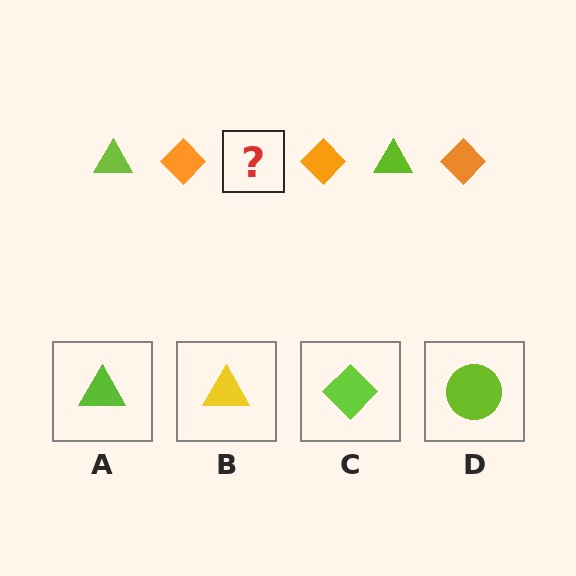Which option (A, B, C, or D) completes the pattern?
A.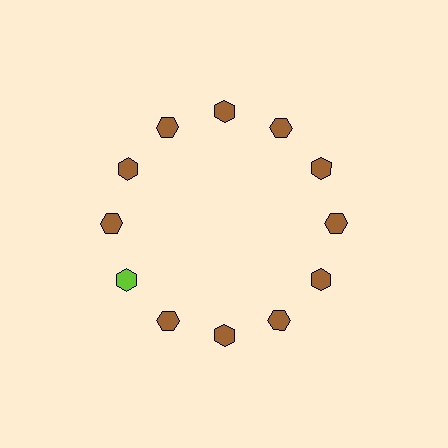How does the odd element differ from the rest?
It has a different color: lime instead of brown.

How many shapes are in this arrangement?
There are 12 shapes arranged in a ring pattern.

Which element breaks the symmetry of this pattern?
The lime hexagon at roughly the 8 o'clock position breaks the symmetry. All other shapes are brown hexagons.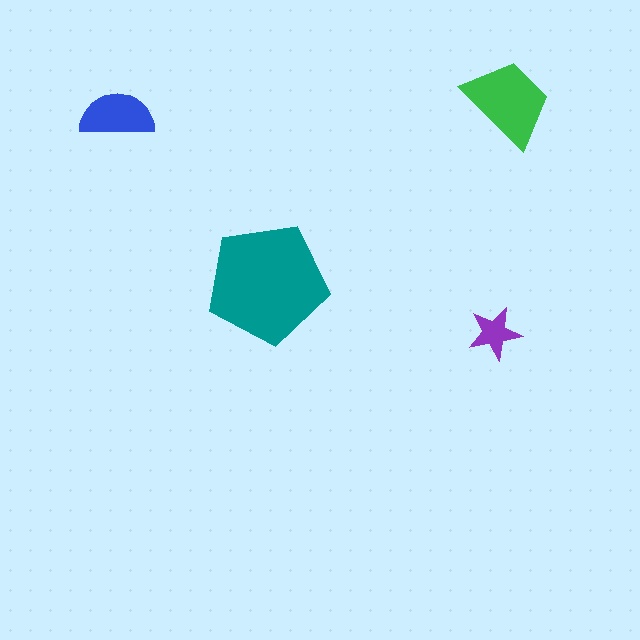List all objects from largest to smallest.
The teal pentagon, the green trapezoid, the blue semicircle, the purple star.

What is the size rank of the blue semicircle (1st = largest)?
3rd.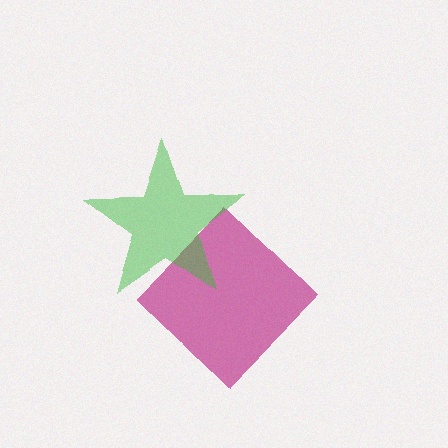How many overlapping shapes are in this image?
There are 2 overlapping shapes in the image.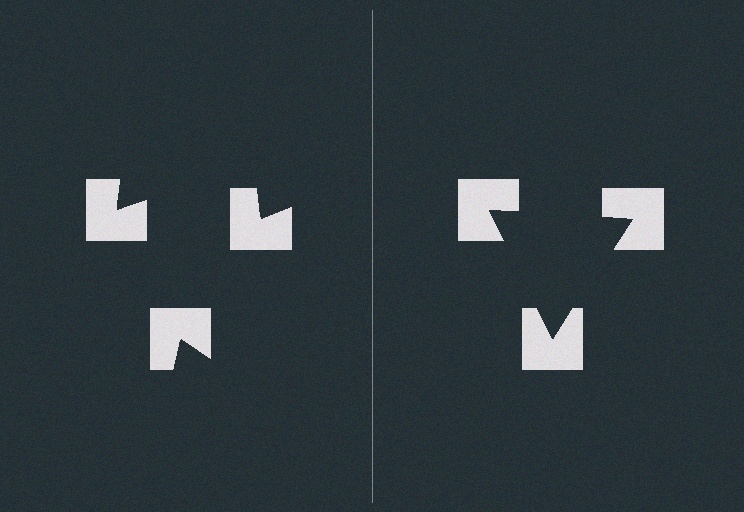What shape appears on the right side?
An illusory triangle.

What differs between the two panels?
The notched squares are positioned identically on both sides; only the wedge orientations differ. On the right they align to a triangle; on the left they are misaligned.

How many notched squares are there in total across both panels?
6 — 3 on each side.